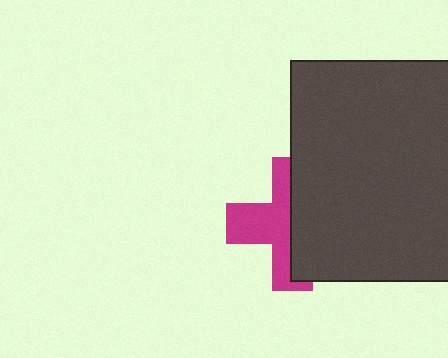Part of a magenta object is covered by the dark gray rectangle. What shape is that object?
It is a cross.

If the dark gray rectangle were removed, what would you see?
You would see the complete magenta cross.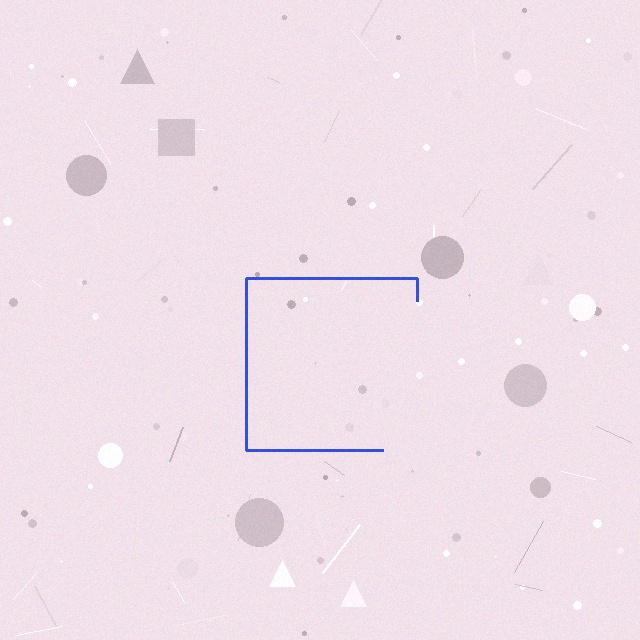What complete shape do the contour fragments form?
The contour fragments form a square.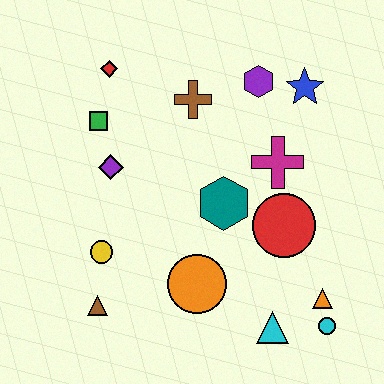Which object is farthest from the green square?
The cyan circle is farthest from the green square.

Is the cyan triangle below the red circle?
Yes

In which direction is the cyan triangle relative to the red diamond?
The cyan triangle is below the red diamond.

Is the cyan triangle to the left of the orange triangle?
Yes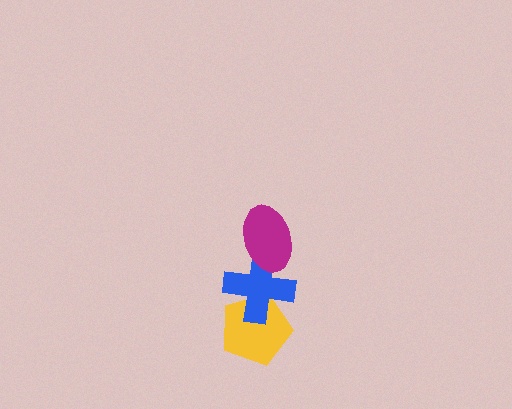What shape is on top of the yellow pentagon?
The blue cross is on top of the yellow pentagon.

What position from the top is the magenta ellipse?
The magenta ellipse is 1st from the top.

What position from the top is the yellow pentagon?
The yellow pentagon is 3rd from the top.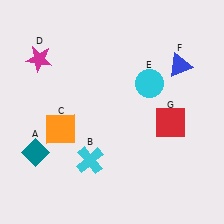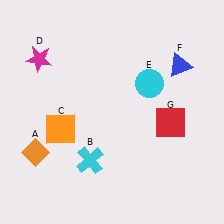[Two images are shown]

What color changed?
The diamond (A) changed from teal in Image 1 to orange in Image 2.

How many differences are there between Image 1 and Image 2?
There is 1 difference between the two images.